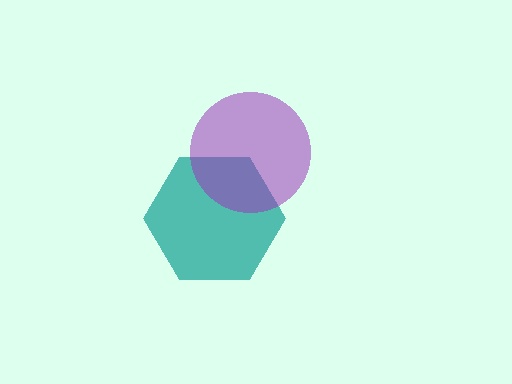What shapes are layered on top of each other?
The layered shapes are: a teal hexagon, a purple circle.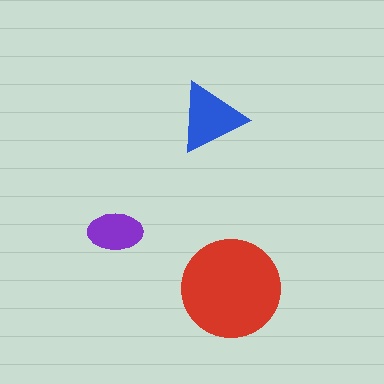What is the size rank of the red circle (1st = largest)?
1st.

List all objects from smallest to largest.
The purple ellipse, the blue triangle, the red circle.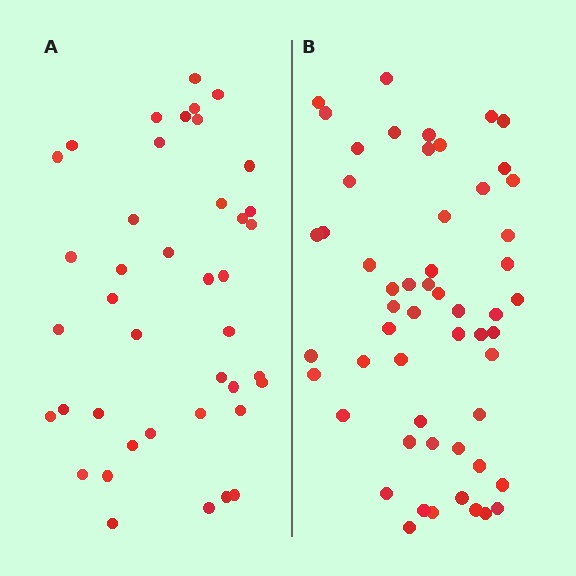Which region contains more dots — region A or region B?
Region B (the right region) has more dots.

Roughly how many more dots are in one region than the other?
Region B has approximately 15 more dots than region A.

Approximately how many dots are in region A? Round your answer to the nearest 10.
About 40 dots. (The exact count is 41, which rounds to 40.)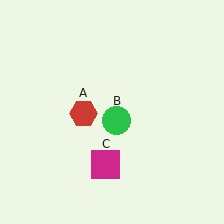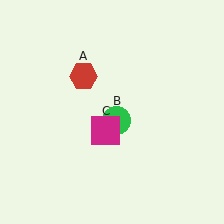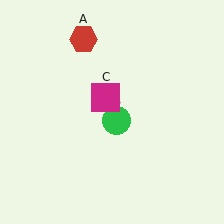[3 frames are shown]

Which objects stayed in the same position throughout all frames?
Green circle (object B) remained stationary.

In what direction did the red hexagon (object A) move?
The red hexagon (object A) moved up.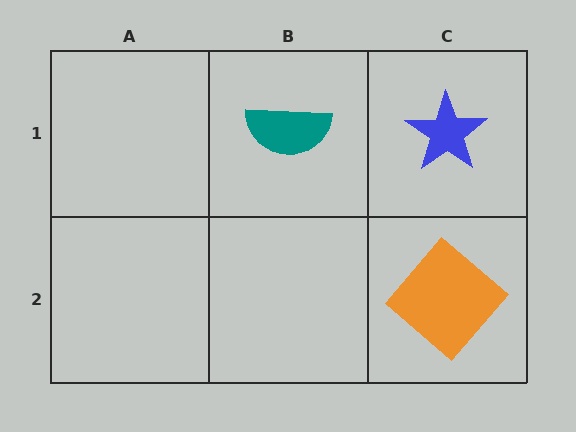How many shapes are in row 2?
1 shape.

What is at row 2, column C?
An orange diamond.